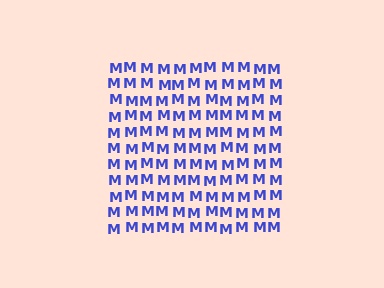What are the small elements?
The small elements are letter M's.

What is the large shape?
The large shape is a square.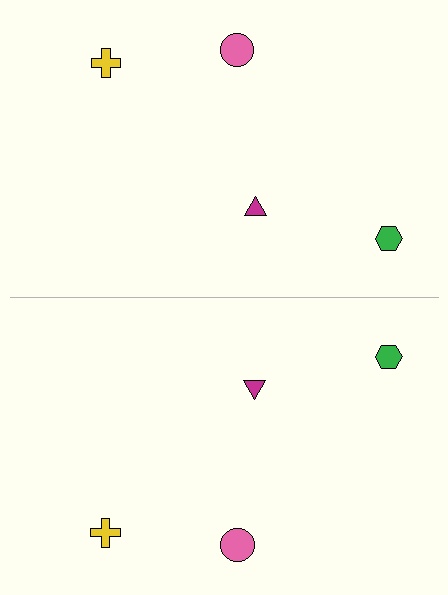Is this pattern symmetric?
Yes, this pattern has bilateral (reflection) symmetry.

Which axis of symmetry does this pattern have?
The pattern has a horizontal axis of symmetry running through the center of the image.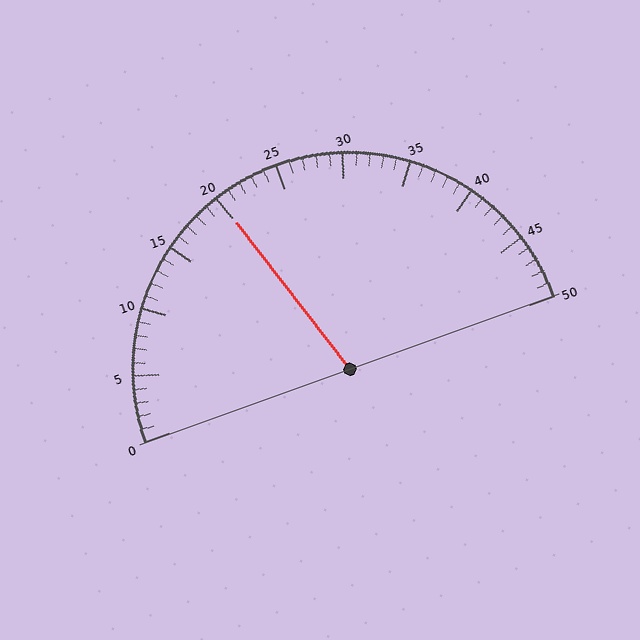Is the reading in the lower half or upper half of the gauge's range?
The reading is in the lower half of the range (0 to 50).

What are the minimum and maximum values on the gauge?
The gauge ranges from 0 to 50.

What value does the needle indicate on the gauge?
The needle indicates approximately 20.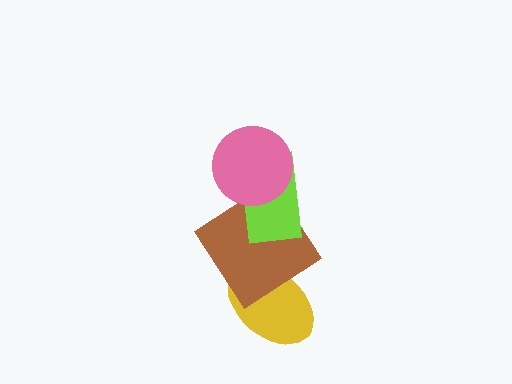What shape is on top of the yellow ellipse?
The brown diamond is on top of the yellow ellipse.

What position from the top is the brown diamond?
The brown diamond is 3rd from the top.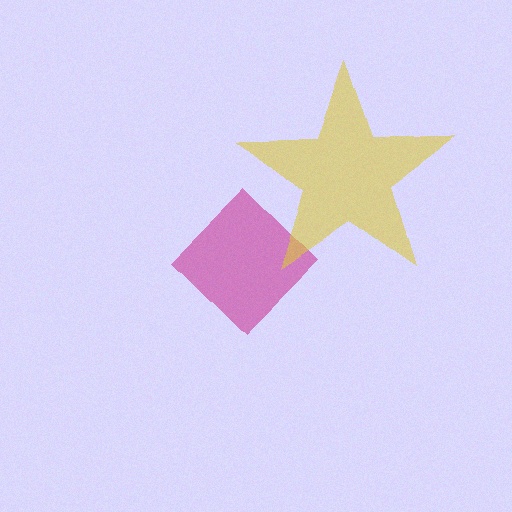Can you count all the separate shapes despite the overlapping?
Yes, there are 2 separate shapes.